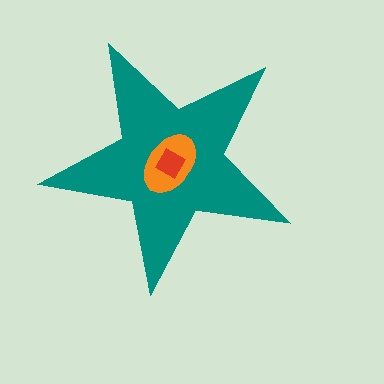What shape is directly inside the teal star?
The orange ellipse.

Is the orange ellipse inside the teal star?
Yes.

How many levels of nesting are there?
3.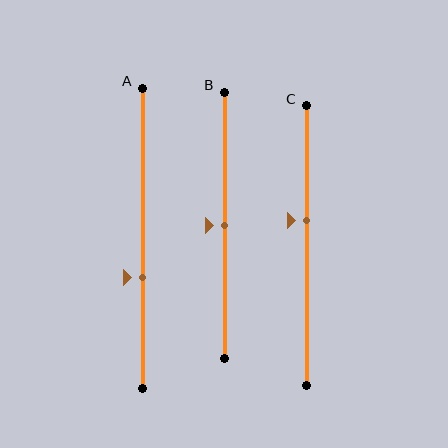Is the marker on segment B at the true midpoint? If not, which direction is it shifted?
Yes, the marker on segment B is at the true midpoint.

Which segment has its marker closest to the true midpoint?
Segment B has its marker closest to the true midpoint.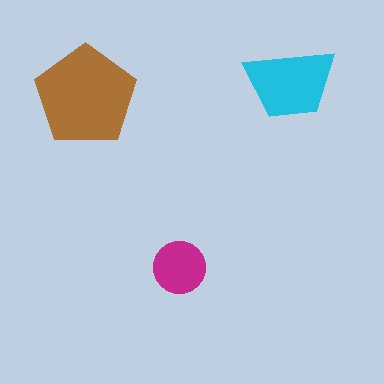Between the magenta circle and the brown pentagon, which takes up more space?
The brown pentagon.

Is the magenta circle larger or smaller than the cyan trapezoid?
Smaller.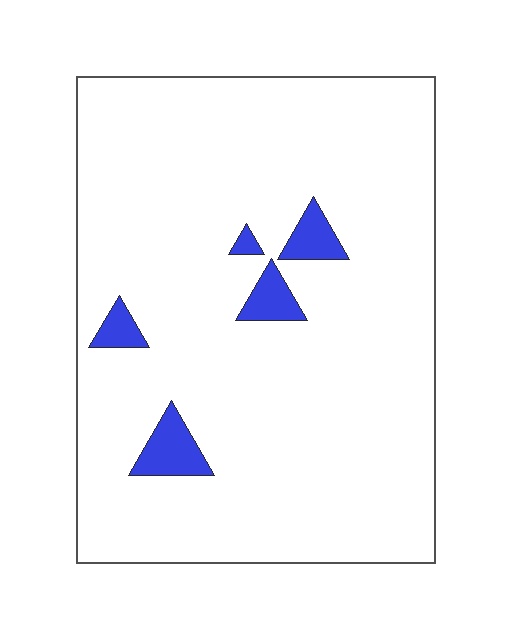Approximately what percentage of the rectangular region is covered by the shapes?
Approximately 5%.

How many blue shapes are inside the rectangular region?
5.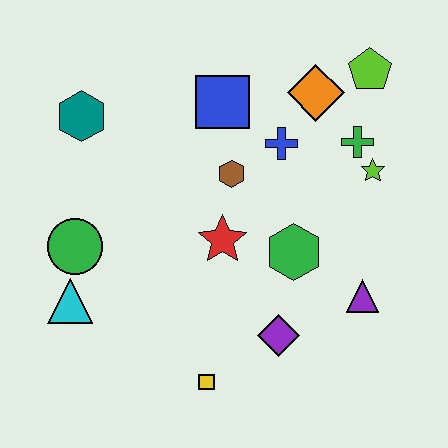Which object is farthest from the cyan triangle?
The lime pentagon is farthest from the cyan triangle.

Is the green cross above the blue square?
No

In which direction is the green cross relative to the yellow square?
The green cross is above the yellow square.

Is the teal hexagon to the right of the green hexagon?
No